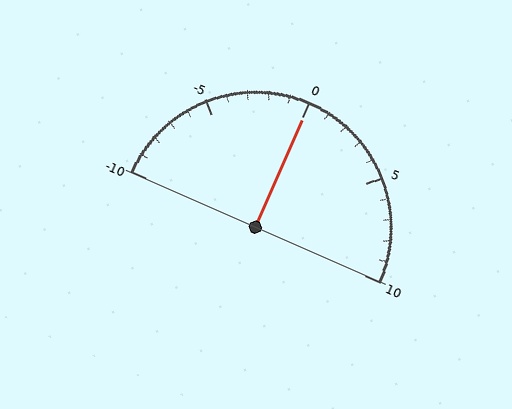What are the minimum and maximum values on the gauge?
The gauge ranges from -10 to 10.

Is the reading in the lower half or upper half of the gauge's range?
The reading is in the upper half of the range (-10 to 10).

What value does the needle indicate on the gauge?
The needle indicates approximately 0.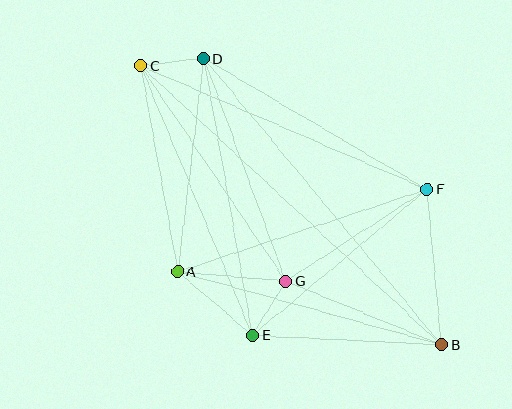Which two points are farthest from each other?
Points B and C are farthest from each other.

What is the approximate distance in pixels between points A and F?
The distance between A and F is approximately 263 pixels.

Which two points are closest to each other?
Points C and D are closest to each other.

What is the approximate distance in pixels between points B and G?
The distance between B and G is approximately 168 pixels.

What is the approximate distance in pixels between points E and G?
The distance between E and G is approximately 63 pixels.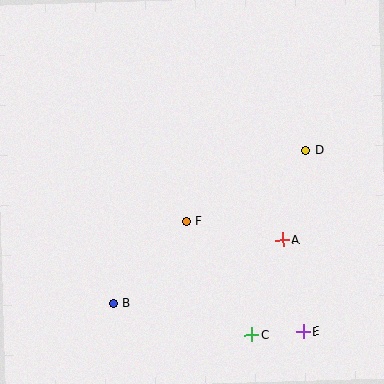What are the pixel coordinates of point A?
Point A is at (283, 240).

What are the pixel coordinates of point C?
Point C is at (252, 335).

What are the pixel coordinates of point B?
Point B is at (113, 303).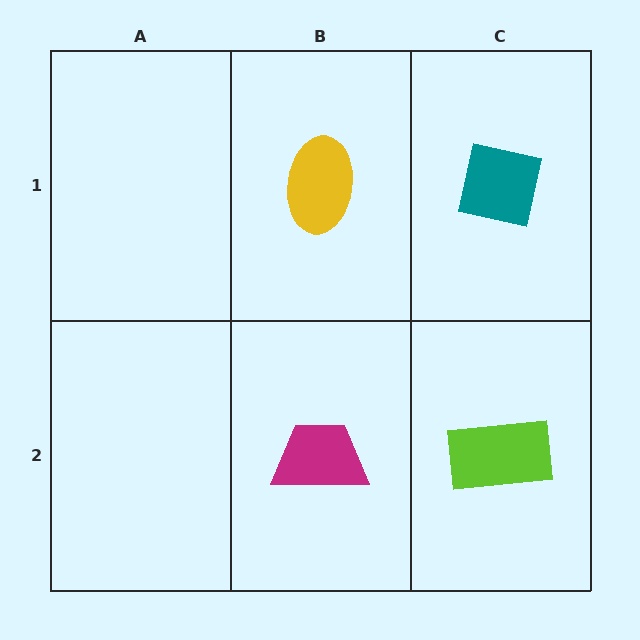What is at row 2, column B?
A magenta trapezoid.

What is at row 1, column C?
A teal square.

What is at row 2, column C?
A lime rectangle.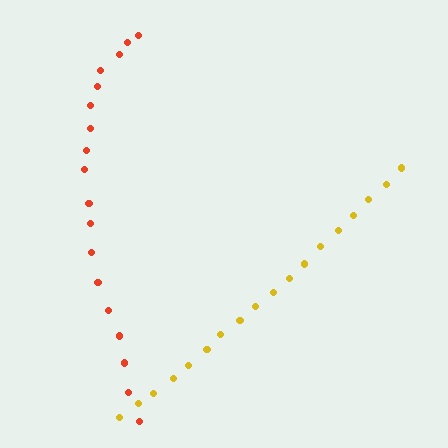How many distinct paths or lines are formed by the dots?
There are 2 distinct paths.